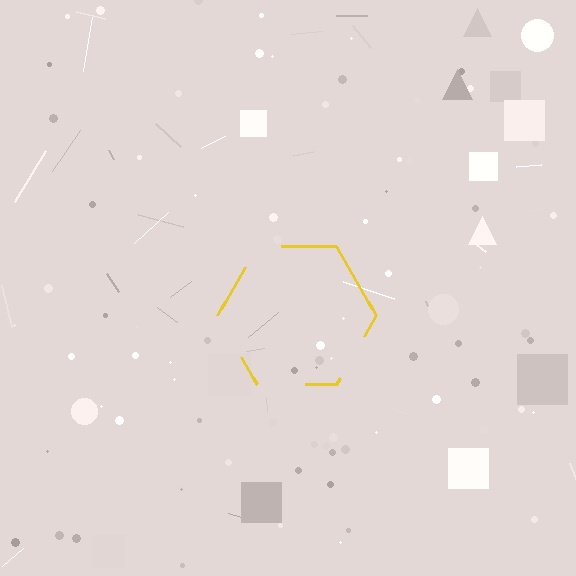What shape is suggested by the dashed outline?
The dashed outline suggests a hexagon.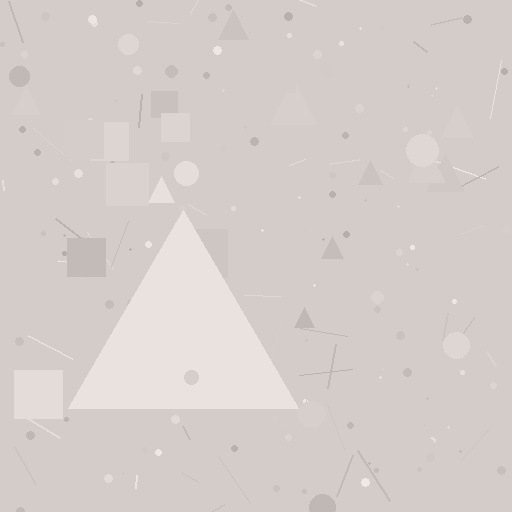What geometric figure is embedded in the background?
A triangle is embedded in the background.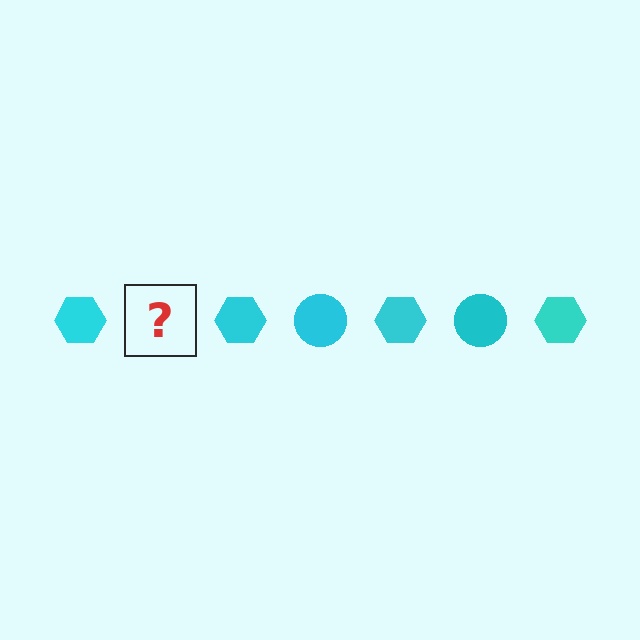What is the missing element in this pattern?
The missing element is a cyan circle.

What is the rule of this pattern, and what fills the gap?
The rule is that the pattern cycles through hexagon, circle shapes in cyan. The gap should be filled with a cyan circle.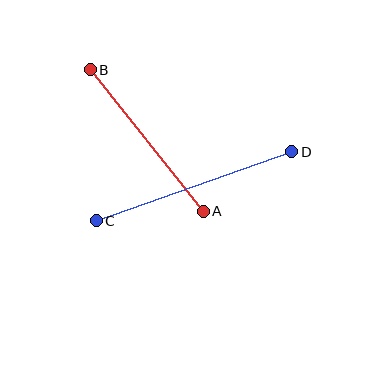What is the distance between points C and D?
The distance is approximately 207 pixels.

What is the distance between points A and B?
The distance is approximately 181 pixels.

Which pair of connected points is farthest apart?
Points C and D are farthest apart.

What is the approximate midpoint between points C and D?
The midpoint is at approximately (194, 186) pixels.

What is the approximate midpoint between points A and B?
The midpoint is at approximately (147, 140) pixels.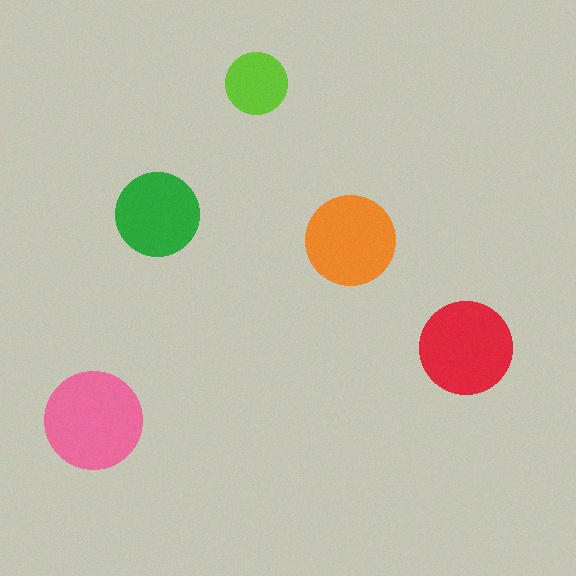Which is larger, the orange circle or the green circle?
The orange one.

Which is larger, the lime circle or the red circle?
The red one.